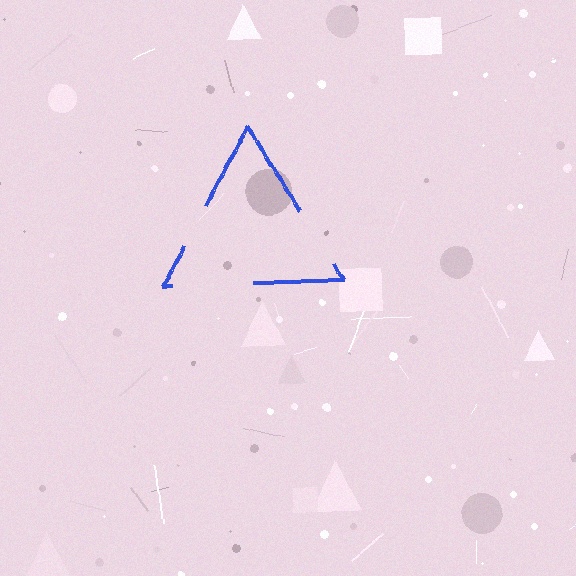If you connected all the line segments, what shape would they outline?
They would outline a triangle.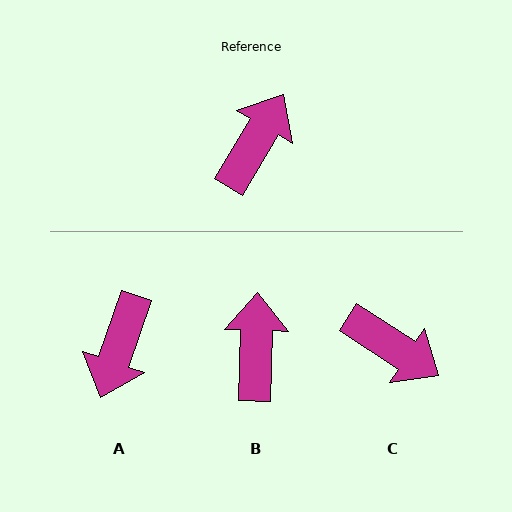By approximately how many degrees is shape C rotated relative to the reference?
Approximately 92 degrees clockwise.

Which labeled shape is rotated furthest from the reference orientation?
A, about 169 degrees away.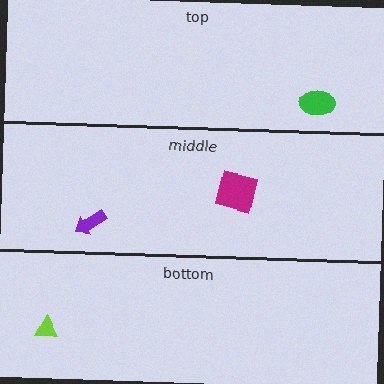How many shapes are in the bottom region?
1.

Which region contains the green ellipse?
The top region.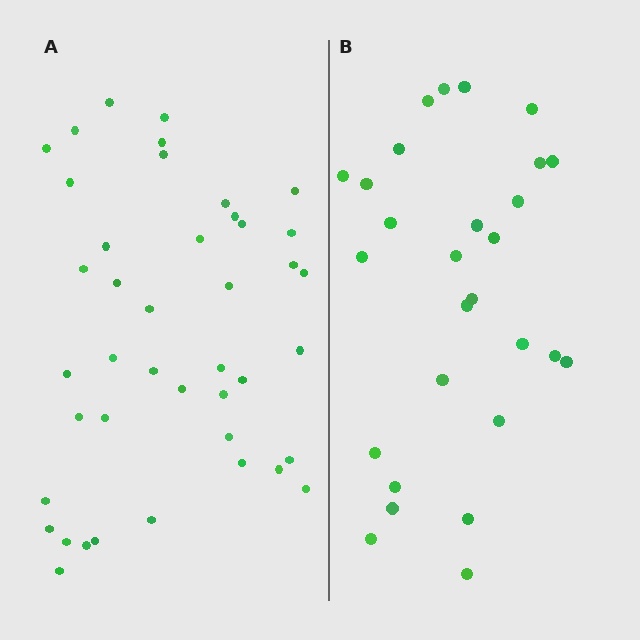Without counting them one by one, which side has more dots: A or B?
Region A (the left region) has more dots.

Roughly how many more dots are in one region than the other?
Region A has approximately 15 more dots than region B.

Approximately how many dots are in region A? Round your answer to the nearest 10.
About 40 dots. (The exact count is 42, which rounds to 40.)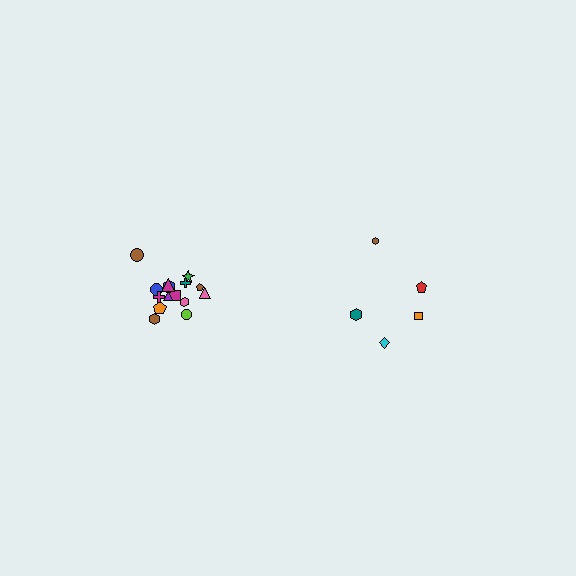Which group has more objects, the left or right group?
The left group.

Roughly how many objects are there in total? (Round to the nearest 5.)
Roughly 20 objects in total.